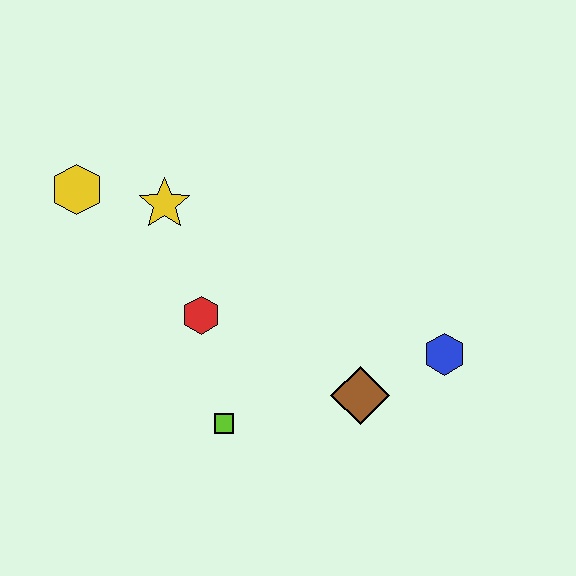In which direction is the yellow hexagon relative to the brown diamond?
The yellow hexagon is to the left of the brown diamond.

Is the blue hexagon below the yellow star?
Yes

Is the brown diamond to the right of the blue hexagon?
No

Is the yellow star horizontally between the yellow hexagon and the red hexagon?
Yes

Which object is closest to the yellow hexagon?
The yellow star is closest to the yellow hexagon.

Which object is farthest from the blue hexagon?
The yellow hexagon is farthest from the blue hexagon.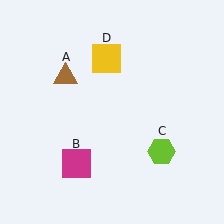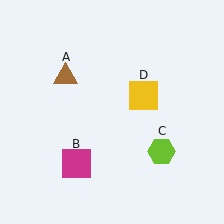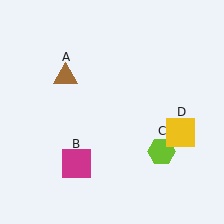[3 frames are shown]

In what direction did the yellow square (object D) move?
The yellow square (object D) moved down and to the right.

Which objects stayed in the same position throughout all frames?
Brown triangle (object A) and magenta square (object B) and lime hexagon (object C) remained stationary.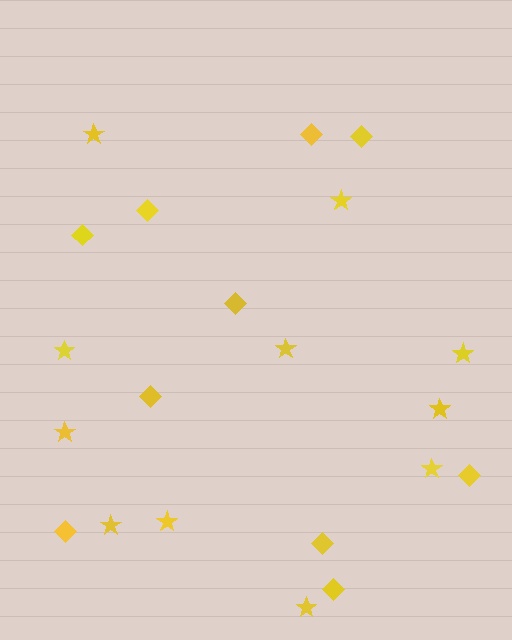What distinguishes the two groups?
There are 2 groups: one group of diamonds (10) and one group of stars (11).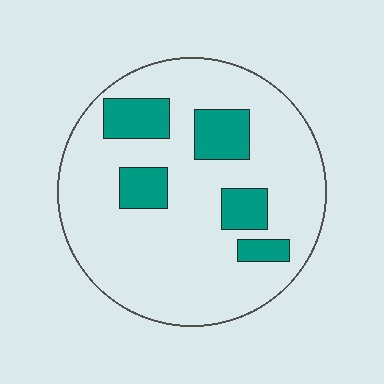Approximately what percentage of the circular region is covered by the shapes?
Approximately 20%.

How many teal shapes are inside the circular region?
5.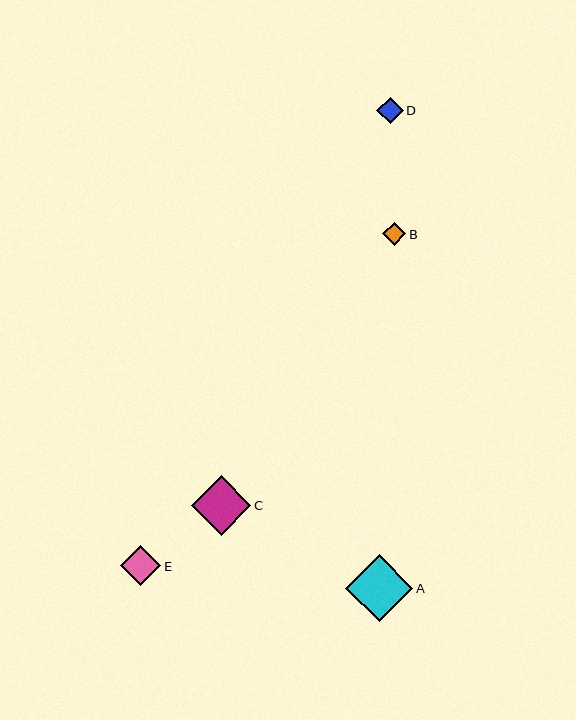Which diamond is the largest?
Diamond A is the largest with a size of approximately 67 pixels.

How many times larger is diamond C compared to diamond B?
Diamond C is approximately 2.5 times the size of diamond B.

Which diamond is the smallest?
Diamond B is the smallest with a size of approximately 23 pixels.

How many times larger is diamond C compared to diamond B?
Diamond C is approximately 2.5 times the size of diamond B.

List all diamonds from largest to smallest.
From largest to smallest: A, C, E, D, B.